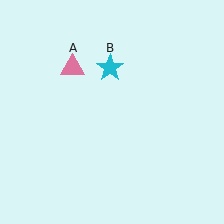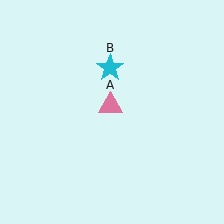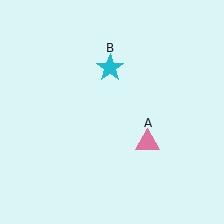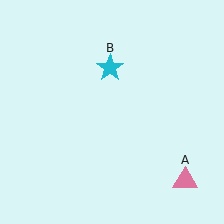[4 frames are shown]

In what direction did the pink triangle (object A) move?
The pink triangle (object A) moved down and to the right.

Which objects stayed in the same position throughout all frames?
Cyan star (object B) remained stationary.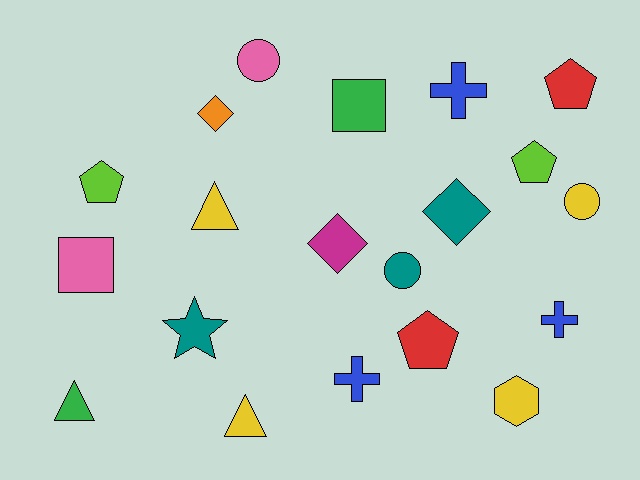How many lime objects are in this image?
There are 2 lime objects.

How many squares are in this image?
There are 2 squares.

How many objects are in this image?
There are 20 objects.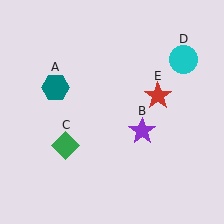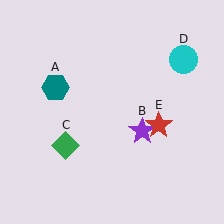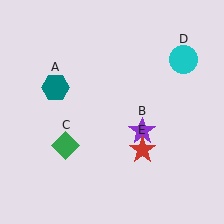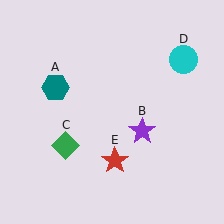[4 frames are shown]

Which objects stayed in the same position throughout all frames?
Teal hexagon (object A) and purple star (object B) and green diamond (object C) and cyan circle (object D) remained stationary.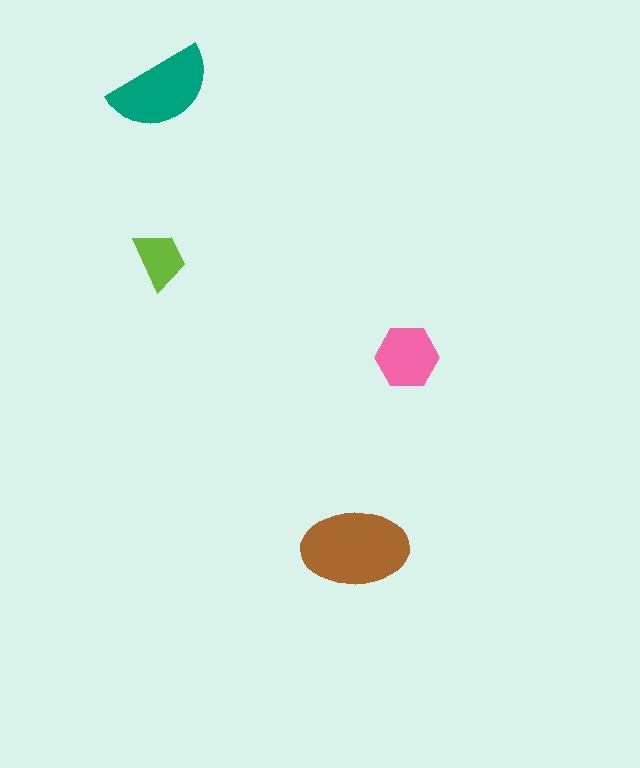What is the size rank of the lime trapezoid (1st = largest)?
4th.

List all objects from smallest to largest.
The lime trapezoid, the pink hexagon, the teal semicircle, the brown ellipse.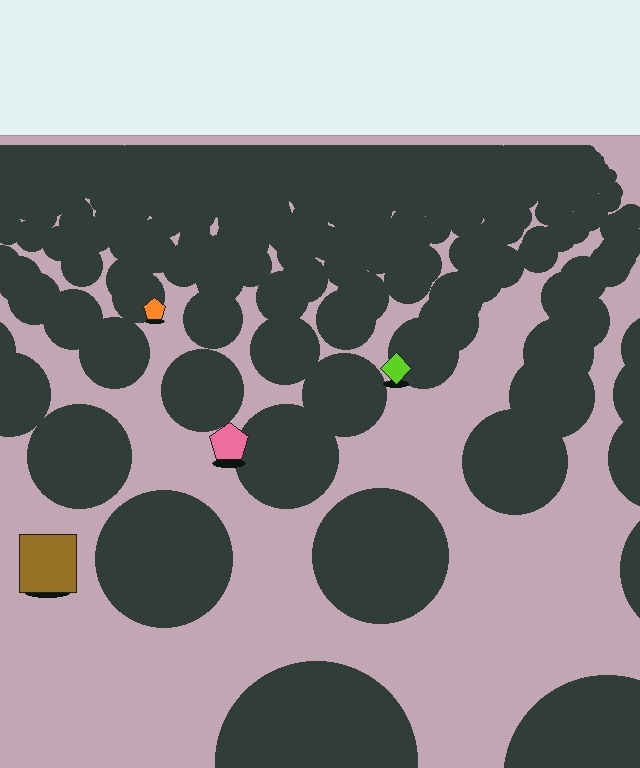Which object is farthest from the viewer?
The orange pentagon is farthest from the viewer. It appears smaller and the ground texture around it is denser.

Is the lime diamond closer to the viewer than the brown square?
No. The brown square is closer — you can tell from the texture gradient: the ground texture is coarser near it.